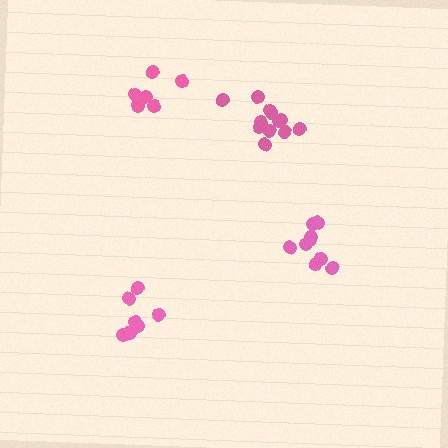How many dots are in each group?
Group 1: 6 dots, Group 2: 12 dots, Group 3: 8 dots, Group 4: 9 dots (35 total).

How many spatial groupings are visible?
There are 4 spatial groupings.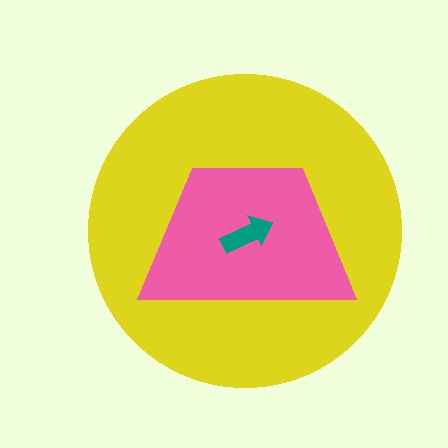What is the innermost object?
The teal arrow.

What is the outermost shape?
The yellow circle.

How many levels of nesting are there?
3.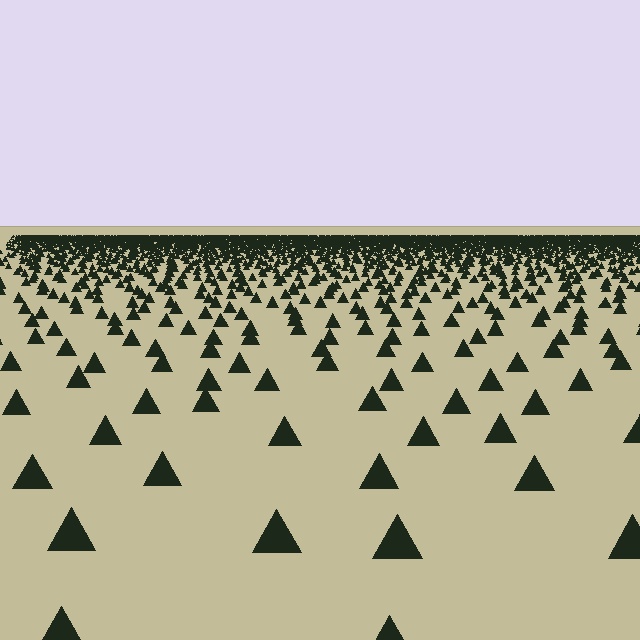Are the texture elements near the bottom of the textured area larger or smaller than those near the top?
Larger. Near the bottom, elements are closer to the viewer and appear at a bigger on-screen size.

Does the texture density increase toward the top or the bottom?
Density increases toward the top.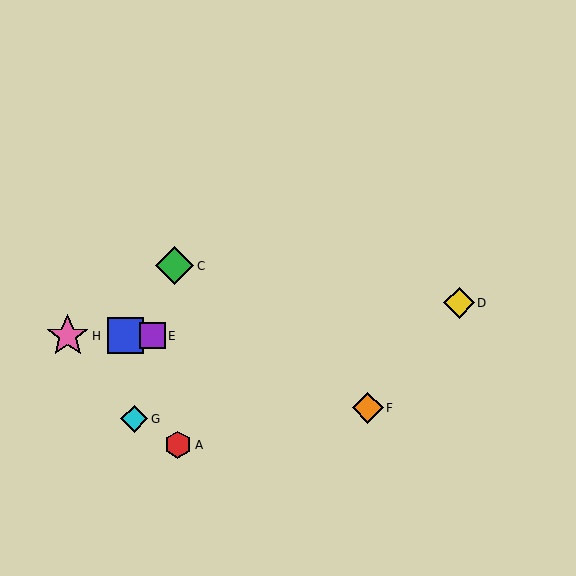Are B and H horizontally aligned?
Yes, both are at y≈336.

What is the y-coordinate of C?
Object C is at y≈266.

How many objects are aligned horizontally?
3 objects (B, E, H) are aligned horizontally.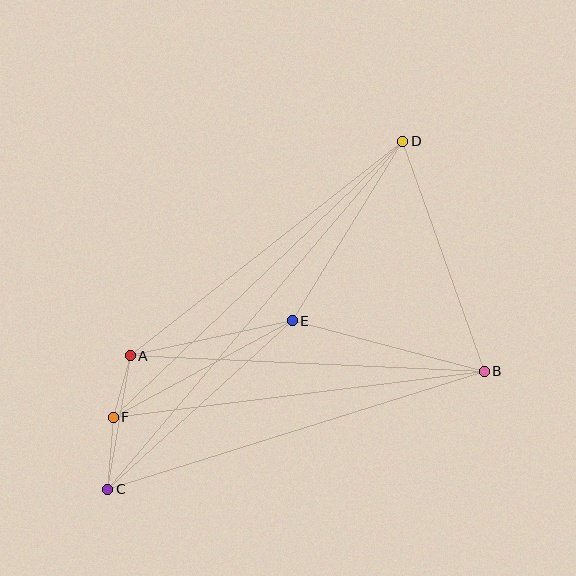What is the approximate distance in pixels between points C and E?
The distance between C and E is approximately 250 pixels.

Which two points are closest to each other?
Points A and F are closest to each other.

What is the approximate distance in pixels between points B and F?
The distance between B and F is approximately 374 pixels.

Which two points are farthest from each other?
Points C and D are farthest from each other.